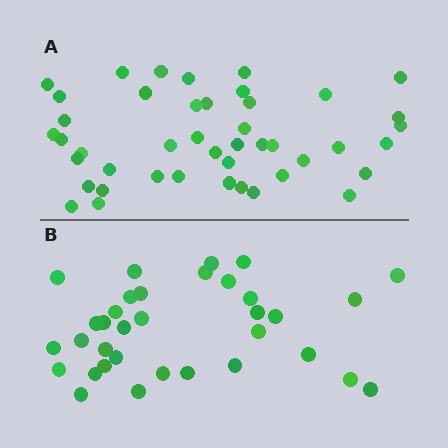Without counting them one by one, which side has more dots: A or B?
Region A (the top region) has more dots.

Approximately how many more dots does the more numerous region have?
Region A has roughly 10 or so more dots than region B.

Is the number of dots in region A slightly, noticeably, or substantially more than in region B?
Region A has noticeably more, but not dramatically so. The ratio is roughly 1.3 to 1.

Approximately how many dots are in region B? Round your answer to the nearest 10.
About 30 dots. (The exact count is 34, which rounds to 30.)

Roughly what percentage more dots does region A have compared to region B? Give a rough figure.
About 30% more.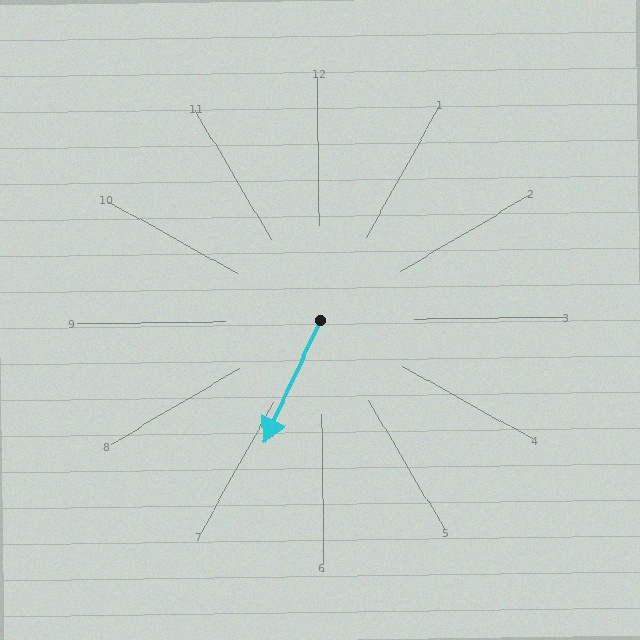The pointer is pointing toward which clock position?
Roughly 7 o'clock.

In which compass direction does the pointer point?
Southwest.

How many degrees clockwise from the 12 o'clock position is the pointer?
Approximately 206 degrees.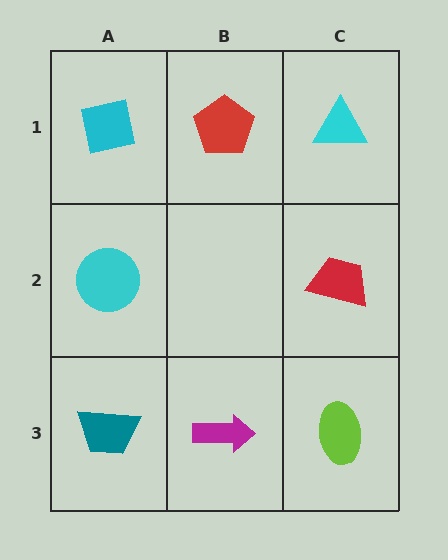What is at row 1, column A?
A cyan square.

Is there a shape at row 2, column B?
No, that cell is empty.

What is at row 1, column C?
A cyan triangle.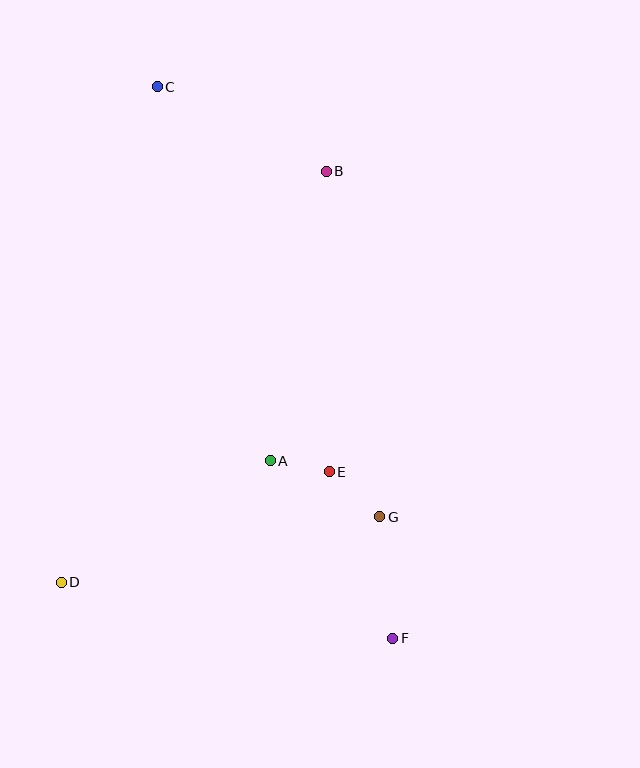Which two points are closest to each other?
Points A and E are closest to each other.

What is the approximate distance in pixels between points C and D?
The distance between C and D is approximately 505 pixels.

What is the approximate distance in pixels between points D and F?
The distance between D and F is approximately 336 pixels.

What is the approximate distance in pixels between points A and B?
The distance between A and B is approximately 295 pixels.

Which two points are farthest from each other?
Points C and F are farthest from each other.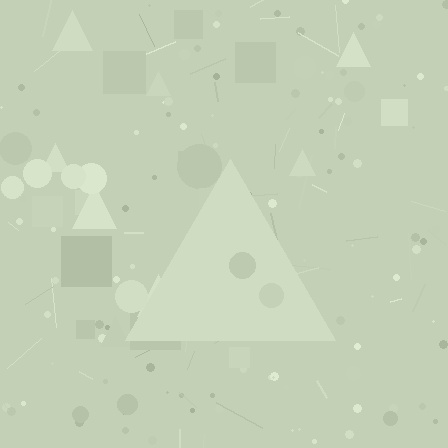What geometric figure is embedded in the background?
A triangle is embedded in the background.